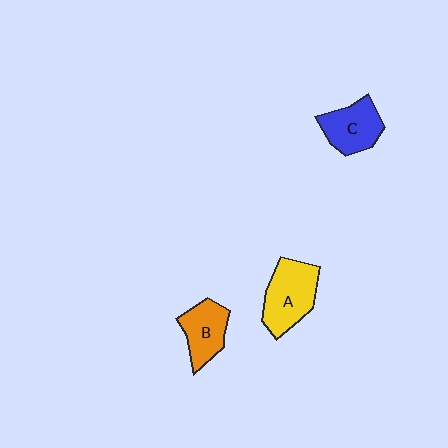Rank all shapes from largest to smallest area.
From largest to smallest: A (yellow), C (blue), B (orange).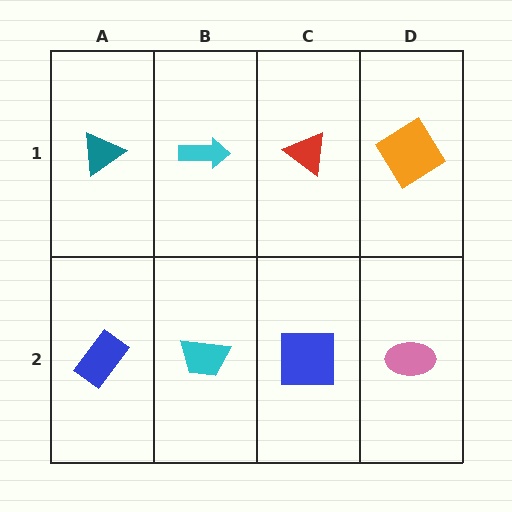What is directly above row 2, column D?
An orange diamond.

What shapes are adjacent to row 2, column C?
A red triangle (row 1, column C), a cyan trapezoid (row 2, column B), a pink ellipse (row 2, column D).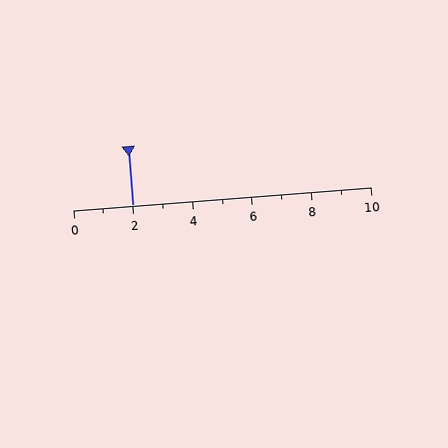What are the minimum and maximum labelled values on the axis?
The axis runs from 0 to 10.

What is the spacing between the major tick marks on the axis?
The major ticks are spaced 2 apart.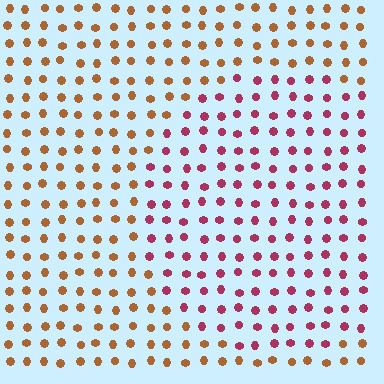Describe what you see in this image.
The image is filled with small brown elements in a uniform arrangement. A circle-shaped region is visible where the elements are tinted to a slightly different hue, forming a subtle color boundary.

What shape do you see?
I see a circle.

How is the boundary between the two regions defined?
The boundary is defined purely by a slight shift in hue (about 49 degrees). Spacing, size, and orientation are identical on both sides.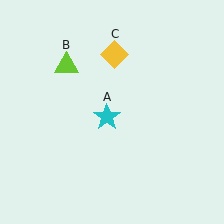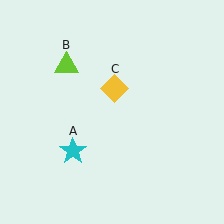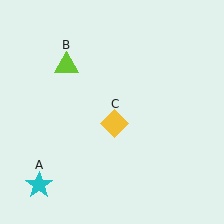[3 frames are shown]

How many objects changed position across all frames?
2 objects changed position: cyan star (object A), yellow diamond (object C).